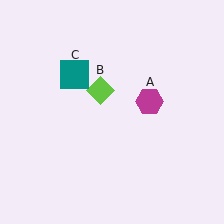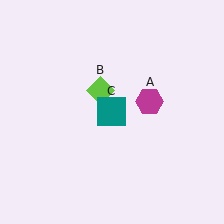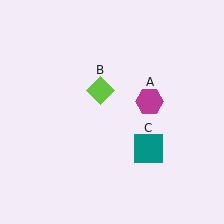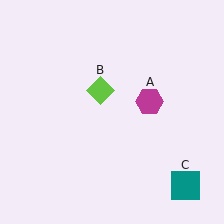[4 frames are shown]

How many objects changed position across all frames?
1 object changed position: teal square (object C).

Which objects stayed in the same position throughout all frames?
Magenta hexagon (object A) and lime diamond (object B) remained stationary.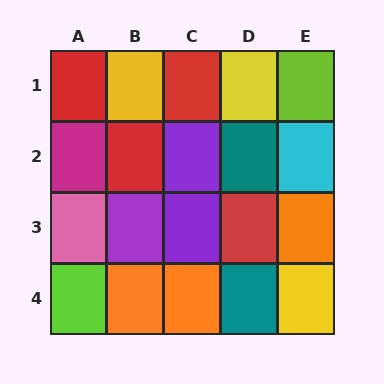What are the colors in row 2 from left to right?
Magenta, red, purple, teal, cyan.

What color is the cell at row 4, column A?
Lime.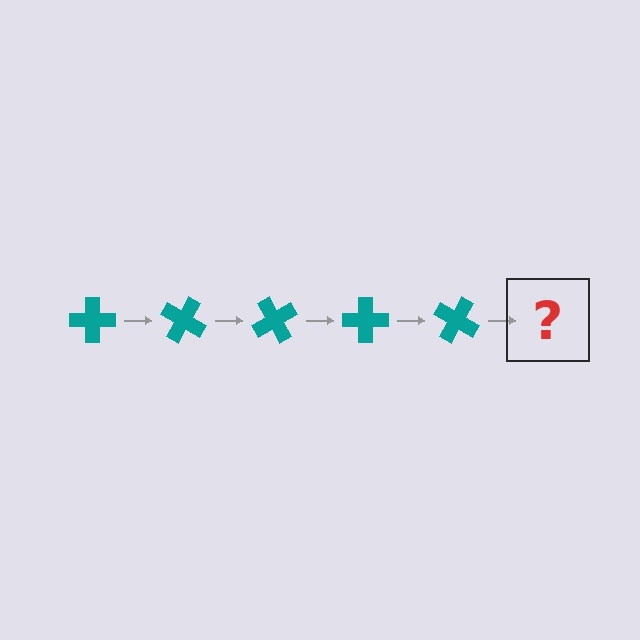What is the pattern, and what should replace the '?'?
The pattern is that the cross rotates 30 degrees each step. The '?' should be a teal cross rotated 150 degrees.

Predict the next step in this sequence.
The next step is a teal cross rotated 150 degrees.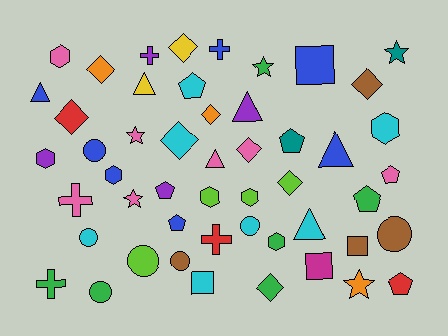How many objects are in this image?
There are 50 objects.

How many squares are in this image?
There are 4 squares.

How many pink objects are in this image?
There are 7 pink objects.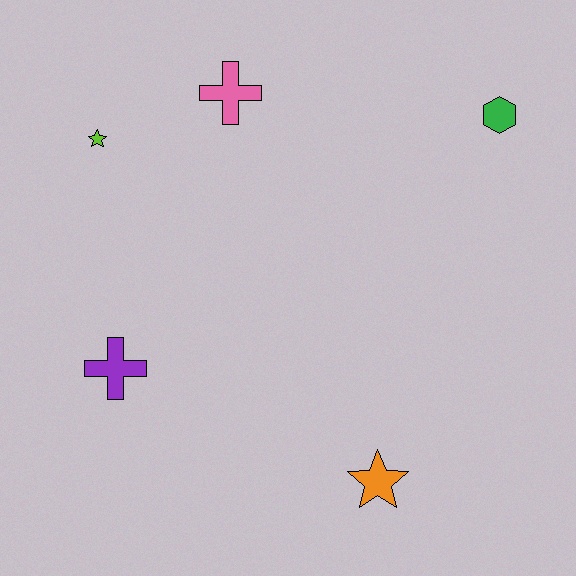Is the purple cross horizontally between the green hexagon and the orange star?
No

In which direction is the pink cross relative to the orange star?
The pink cross is above the orange star.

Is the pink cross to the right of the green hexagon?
No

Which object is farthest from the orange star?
The lime star is farthest from the orange star.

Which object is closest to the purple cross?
The lime star is closest to the purple cross.